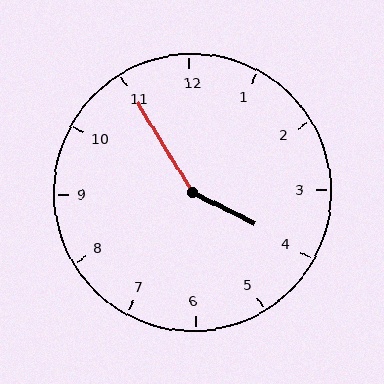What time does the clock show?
3:55.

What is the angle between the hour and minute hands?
Approximately 148 degrees.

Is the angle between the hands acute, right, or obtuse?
It is obtuse.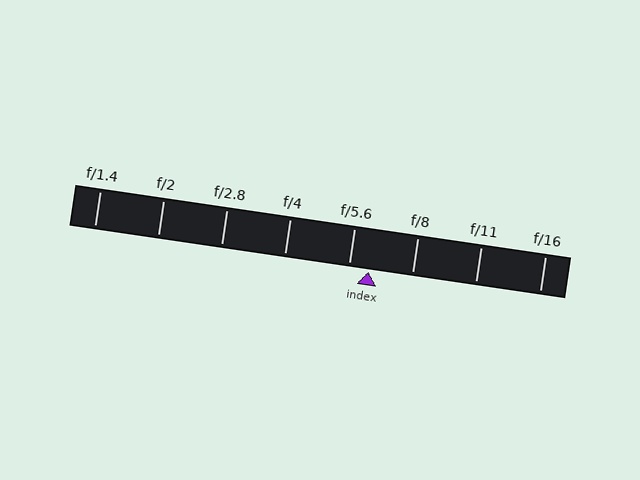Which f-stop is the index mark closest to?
The index mark is closest to f/5.6.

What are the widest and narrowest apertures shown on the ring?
The widest aperture shown is f/1.4 and the narrowest is f/16.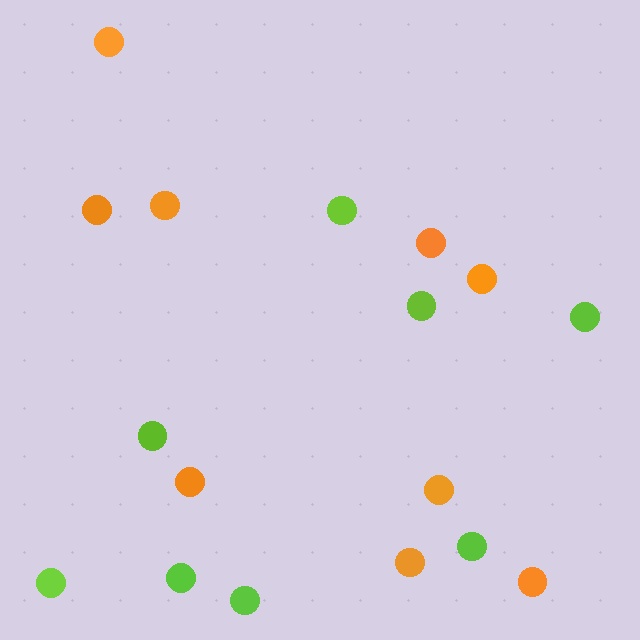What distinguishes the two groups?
There are 2 groups: one group of orange circles (9) and one group of lime circles (8).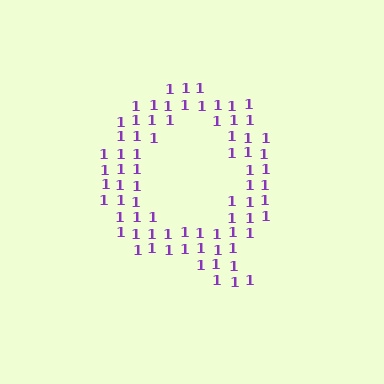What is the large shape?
The large shape is the letter Q.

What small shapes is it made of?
It is made of small digit 1's.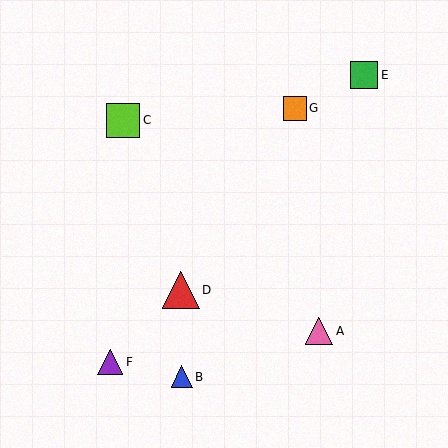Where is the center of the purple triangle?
The center of the purple triangle is at (110, 362).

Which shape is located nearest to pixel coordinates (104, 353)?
The purple triangle (labeled F) at (110, 362) is nearest to that location.